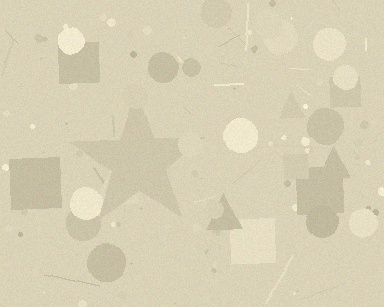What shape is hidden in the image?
A star is hidden in the image.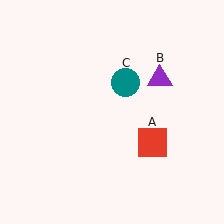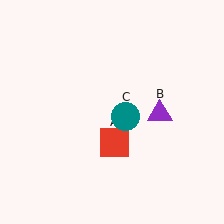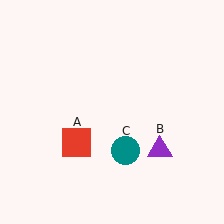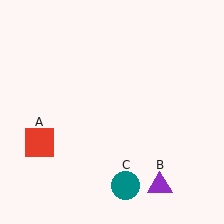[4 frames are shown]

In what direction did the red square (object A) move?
The red square (object A) moved left.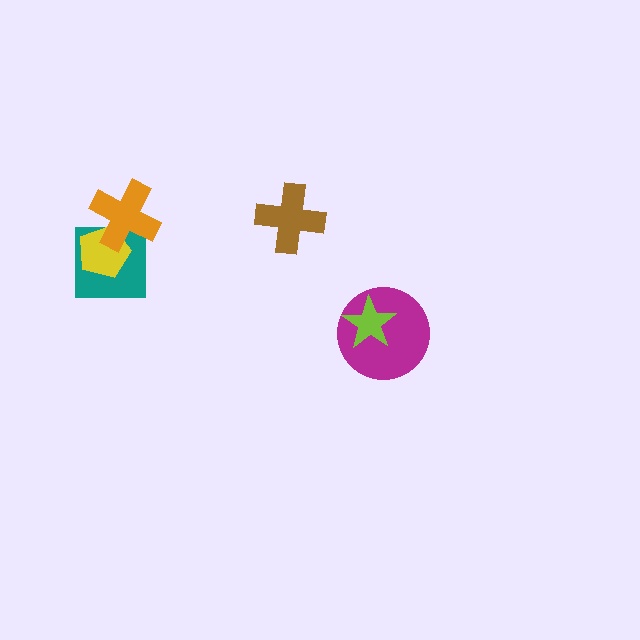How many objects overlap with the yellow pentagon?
2 objects overlap with the yellow pentagon.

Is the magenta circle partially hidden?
Yes, it is partially covered by another shape.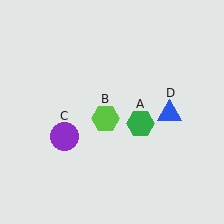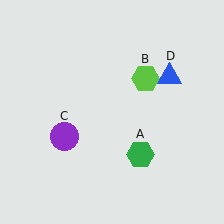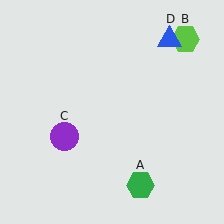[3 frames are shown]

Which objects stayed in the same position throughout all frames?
Purple circle (object C) remained stationary.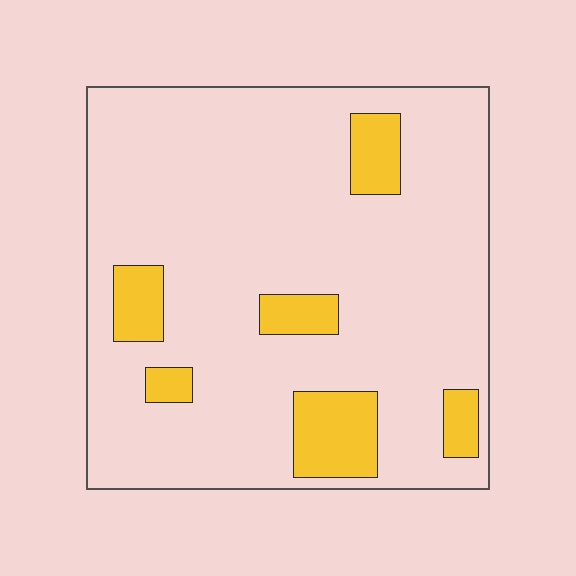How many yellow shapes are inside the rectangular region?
6.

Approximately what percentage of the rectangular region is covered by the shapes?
Approximately 15%.